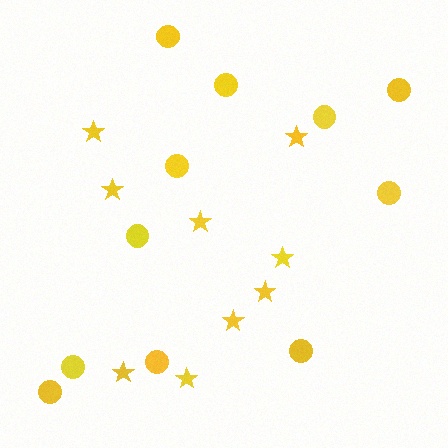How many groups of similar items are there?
There are 2 groups: one group of circles (11) and one group of stars (9).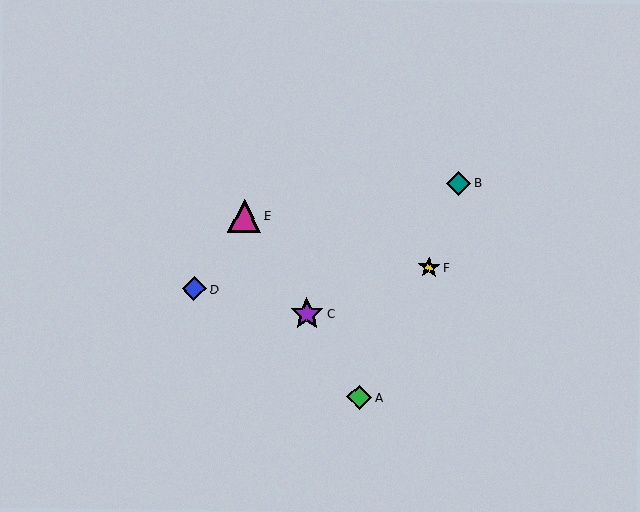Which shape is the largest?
The purple star (labeled C) is the largest.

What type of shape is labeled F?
Shape F is a yellow star.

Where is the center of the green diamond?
The center of the green diamond is at (359, 397).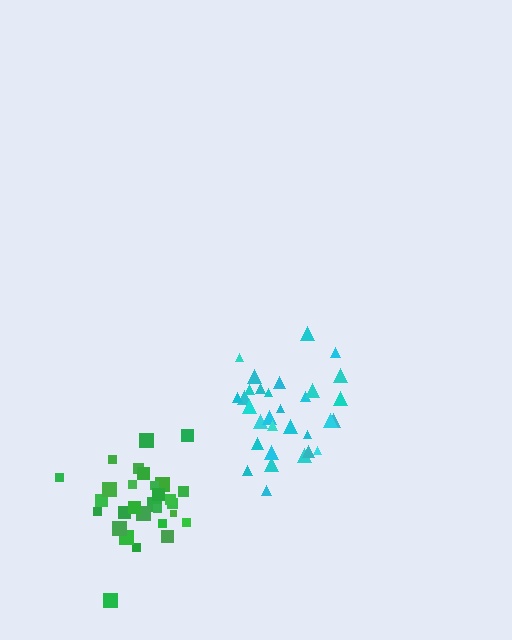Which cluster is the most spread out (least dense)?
Cyan.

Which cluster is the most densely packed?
Green.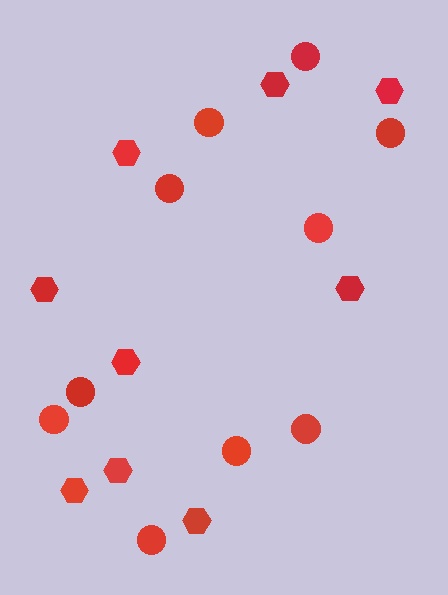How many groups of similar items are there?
There are 2 groups: one group of hexagons (9) and one group of circles (10).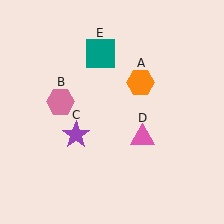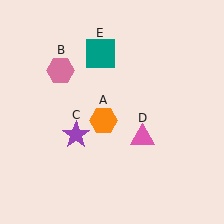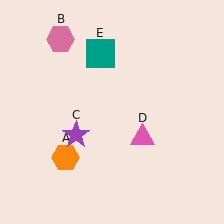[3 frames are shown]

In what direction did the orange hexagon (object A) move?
The orange hexagon (object A) moved down and to the left.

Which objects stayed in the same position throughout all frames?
Purple star (object C) and pink triangle (object D) and teal square (object E) remained stationary.